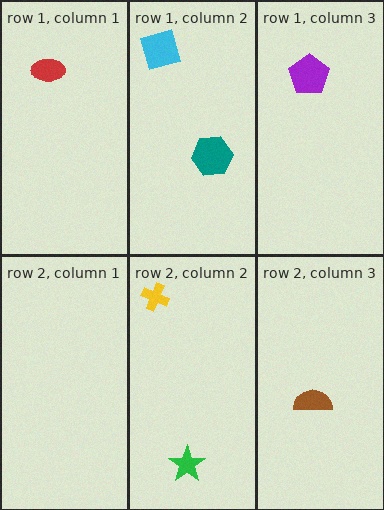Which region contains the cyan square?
The row 1, column 2 region.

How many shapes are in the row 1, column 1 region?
1.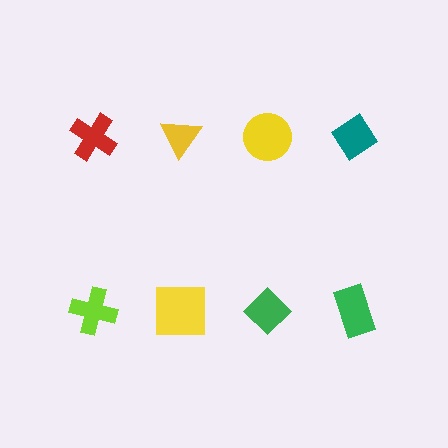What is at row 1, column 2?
A yellow triangle.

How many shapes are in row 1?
4 shapes.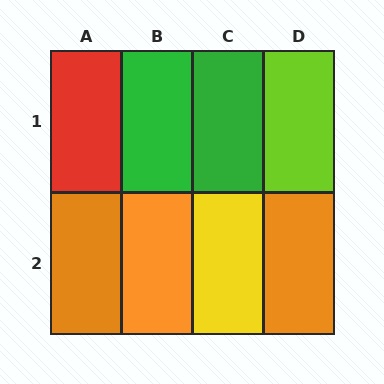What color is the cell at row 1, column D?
Lime.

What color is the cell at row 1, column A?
Red.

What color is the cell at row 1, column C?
Green.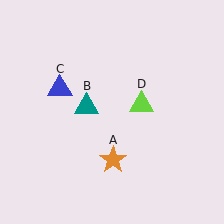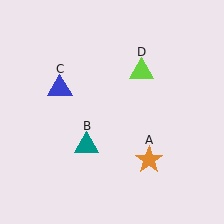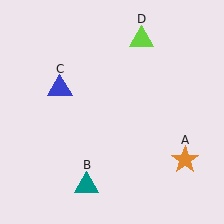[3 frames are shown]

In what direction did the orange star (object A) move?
The orange star (object A) moved right.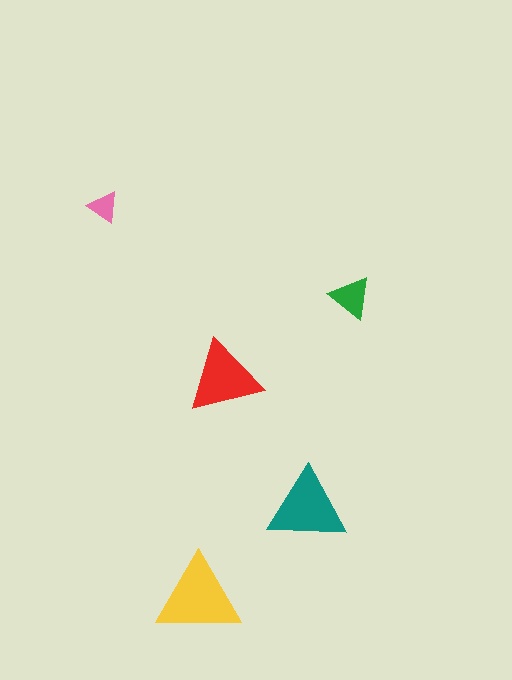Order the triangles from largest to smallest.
the yellow one, the teal one, the red one, the green one, the pink one.